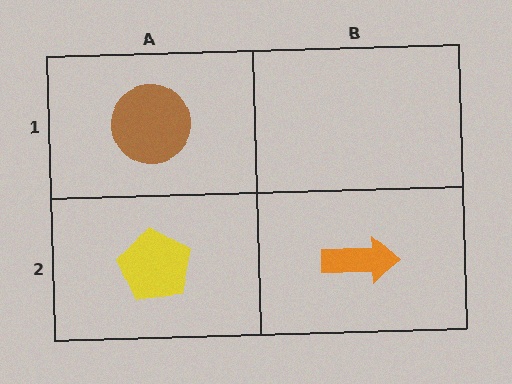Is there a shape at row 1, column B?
No, that cell is empty.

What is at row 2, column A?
A yellow pentagon.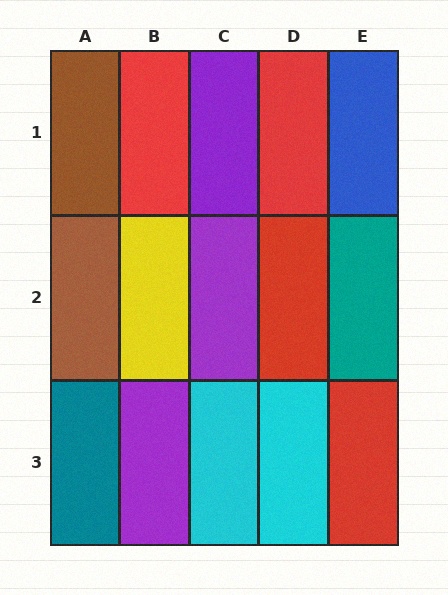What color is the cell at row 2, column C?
Purple.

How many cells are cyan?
2 cells are cyan.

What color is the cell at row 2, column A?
Brown.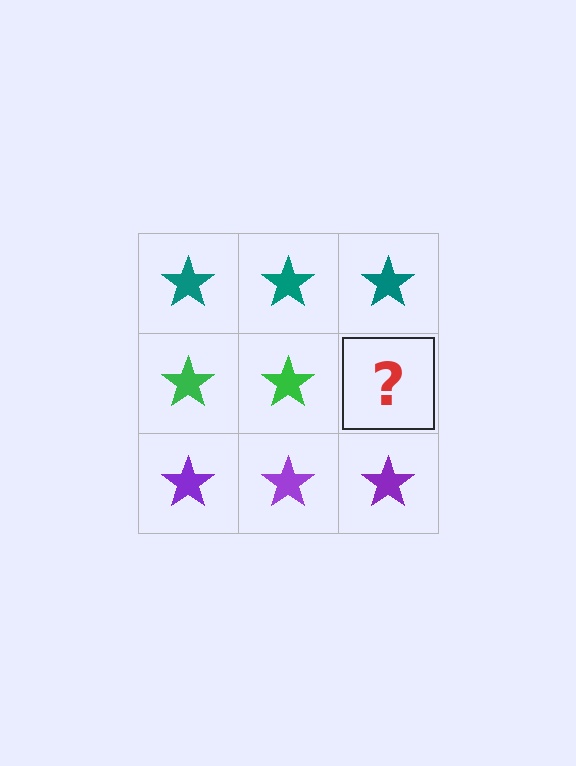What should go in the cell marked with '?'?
The missing cell should contain a green star.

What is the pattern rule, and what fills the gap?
The rule is that each row has a consistent color. The gap should be filled with a green star.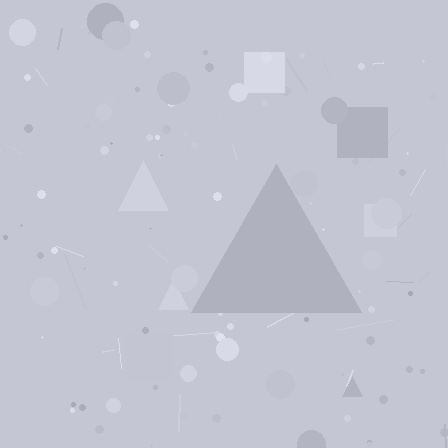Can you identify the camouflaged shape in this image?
The camouflaged shape is a triangle.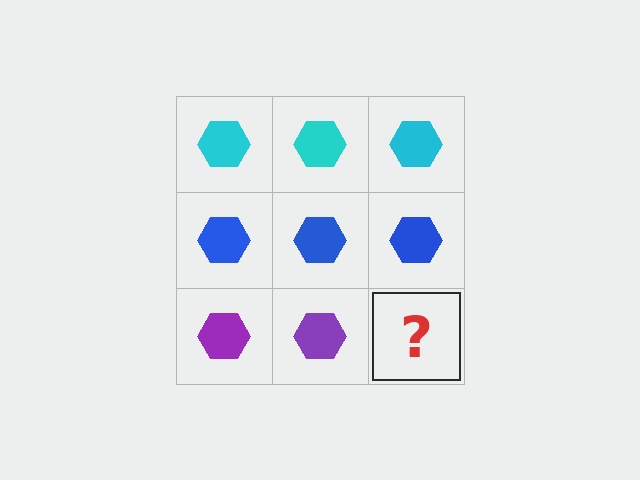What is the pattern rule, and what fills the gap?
The rule is that each row has a consistent color. The gap should be filled with a purple hexagon.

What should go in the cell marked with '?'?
The missing cell should contain a purple hexagon.